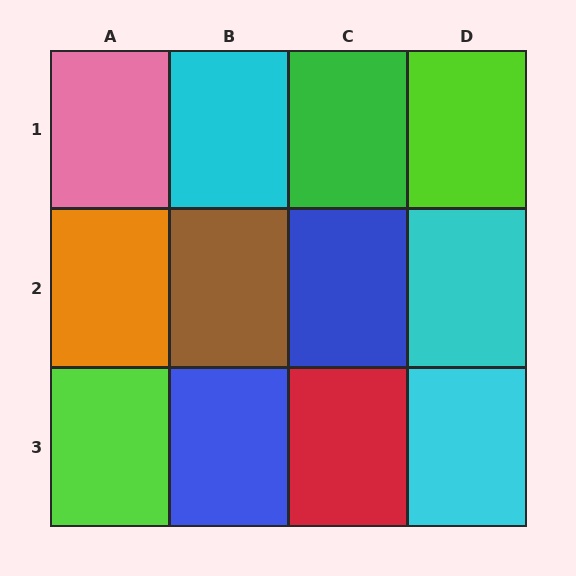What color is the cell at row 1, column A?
Pink.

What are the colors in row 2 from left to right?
Orange, brown, blue, cyan.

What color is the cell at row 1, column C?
Green.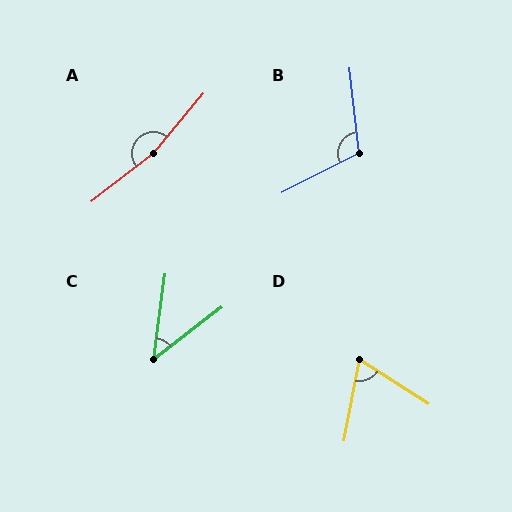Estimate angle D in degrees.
Approximately 68 degrees.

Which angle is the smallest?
C, at approximately 45 degrees.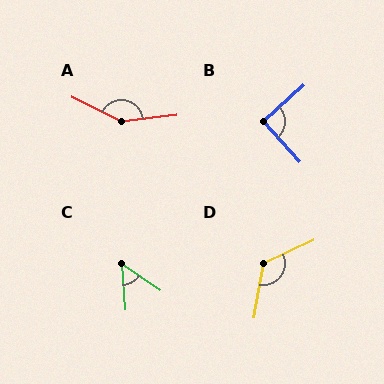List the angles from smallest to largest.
C (51°), B (90°), D (125°), A (148°).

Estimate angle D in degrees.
Approximately 125 degrees.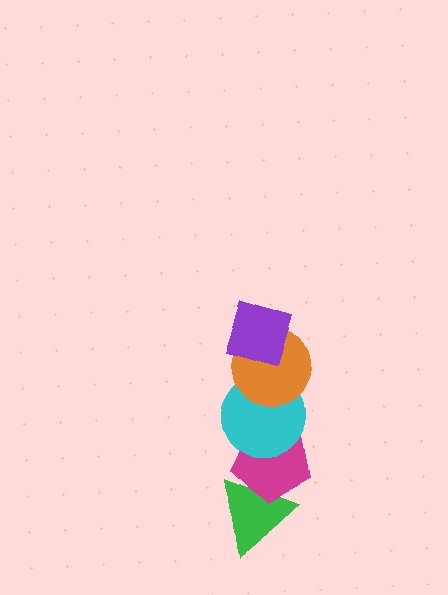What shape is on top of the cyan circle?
The orange circle is on top of the cyan circle.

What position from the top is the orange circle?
The orange circle is 2nd from the top.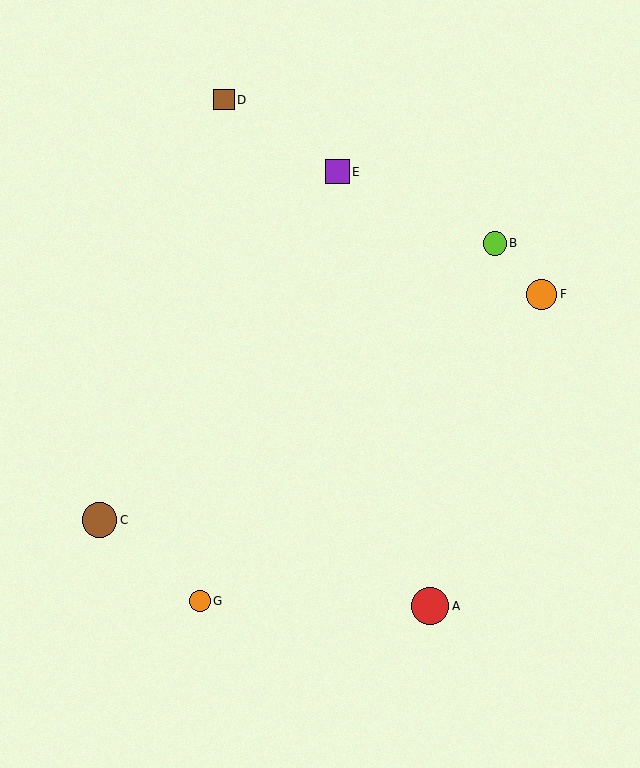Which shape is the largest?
The red circle (labeled A) is the largest.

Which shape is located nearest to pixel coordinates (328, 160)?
The purple square (labeled E) at (337, 172) is nearest to that location.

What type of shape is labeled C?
Shape C is a brown circle.